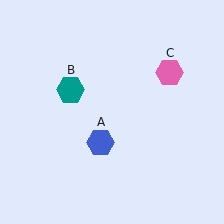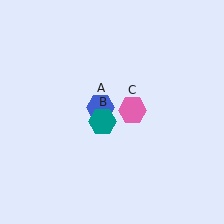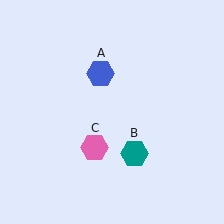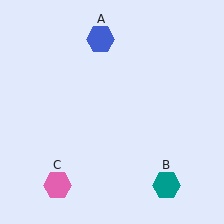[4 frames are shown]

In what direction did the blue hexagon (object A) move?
The blue hexagon (object A) moved up.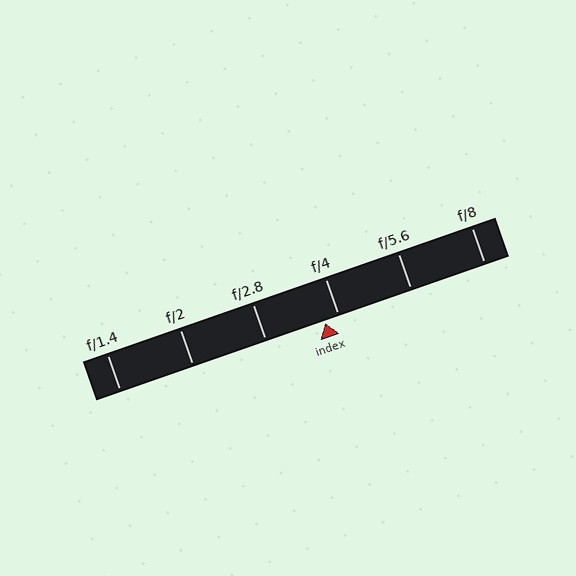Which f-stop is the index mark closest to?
The index mark is closest to f/4.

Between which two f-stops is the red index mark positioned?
The index mark is between f/2.8 and f/4.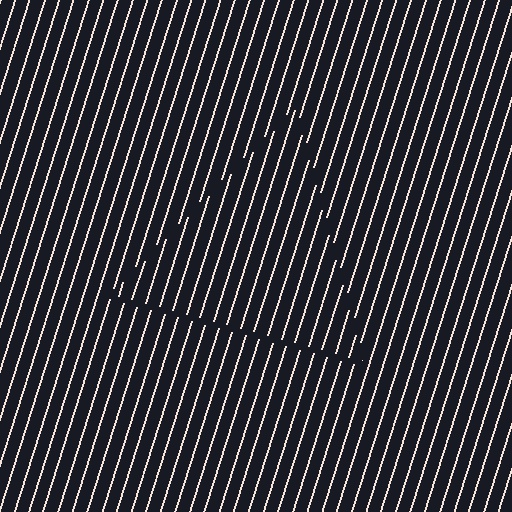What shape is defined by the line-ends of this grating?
An illusory triangle. The interior of the shape contains the same grating, shifted by half a period — the contour is defined by the phase discontinuity where line-ends from the inner and outer gratings abut.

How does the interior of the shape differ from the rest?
The interior of the shape contains the same grating, shifted by half a period — the contour is defined by the phase discontinuity where line-ends from the inner and outer gratings abut.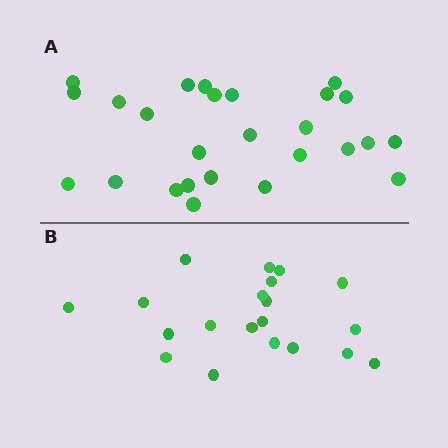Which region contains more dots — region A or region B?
Region A (the top region) has more dots.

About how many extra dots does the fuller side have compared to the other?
Region A has about 6 more dots than region B.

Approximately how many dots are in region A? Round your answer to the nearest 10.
About 30 dots. (The exact count is 26, which rounds to 30.)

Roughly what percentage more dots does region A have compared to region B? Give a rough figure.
About 30% more.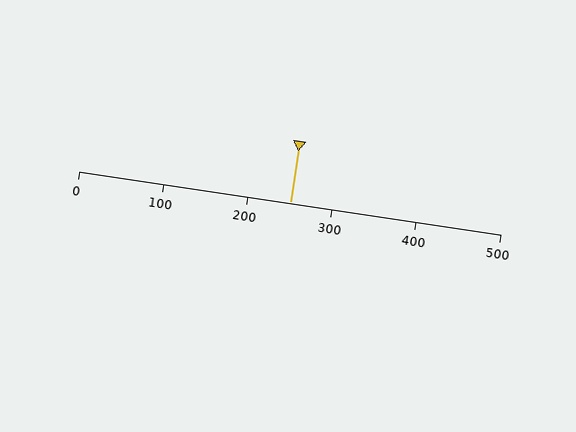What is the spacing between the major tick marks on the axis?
The major ticks are spaced 100 apart.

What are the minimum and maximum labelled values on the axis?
The axis runs from 0 to 500.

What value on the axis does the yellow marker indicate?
The marker indicates approximately 250.